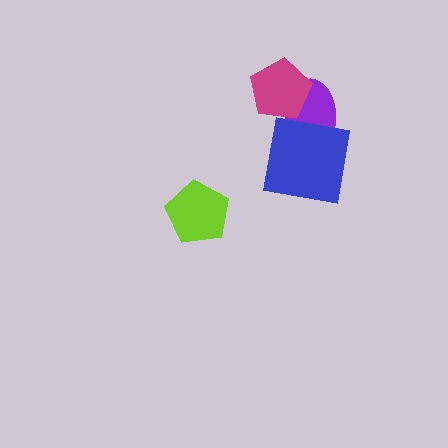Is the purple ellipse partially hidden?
Yes, it is partially covered by another shape.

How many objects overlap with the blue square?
1 object overlaps with the blue square.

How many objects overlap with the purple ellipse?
2 objects overlap with the purple ellipse.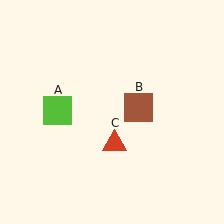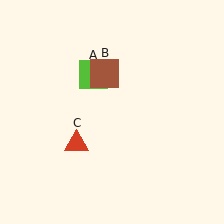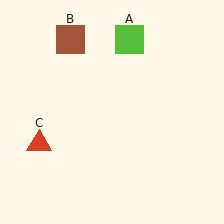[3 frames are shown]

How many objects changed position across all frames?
3 objects changed position: lime square (object A), brown square (object B), red triangle (object C).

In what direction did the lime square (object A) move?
The lime square (object A) moved up and to the right.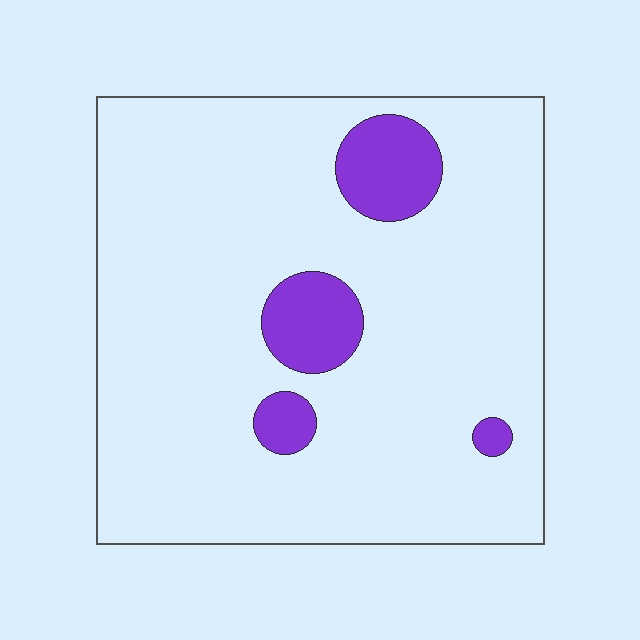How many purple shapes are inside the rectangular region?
4.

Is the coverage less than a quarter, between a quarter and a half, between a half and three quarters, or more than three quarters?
Less than a quarter.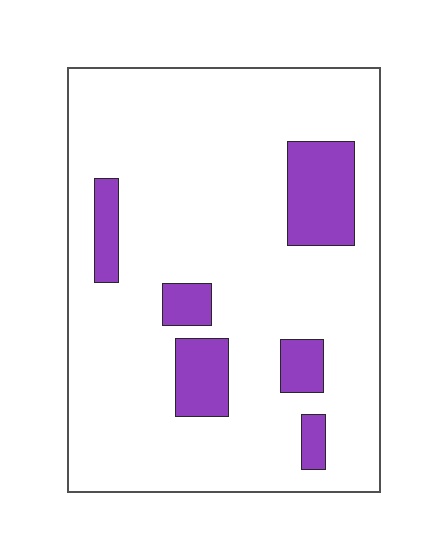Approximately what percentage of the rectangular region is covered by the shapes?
Approximately 15%.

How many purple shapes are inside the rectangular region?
6.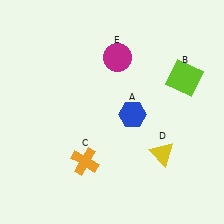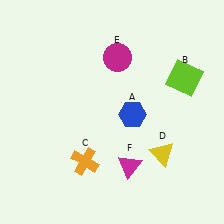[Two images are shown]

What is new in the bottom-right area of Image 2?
A magenta triangle (F) was added in the bottom-right area of Image 2.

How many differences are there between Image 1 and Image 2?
There is 1 difference between the two images.